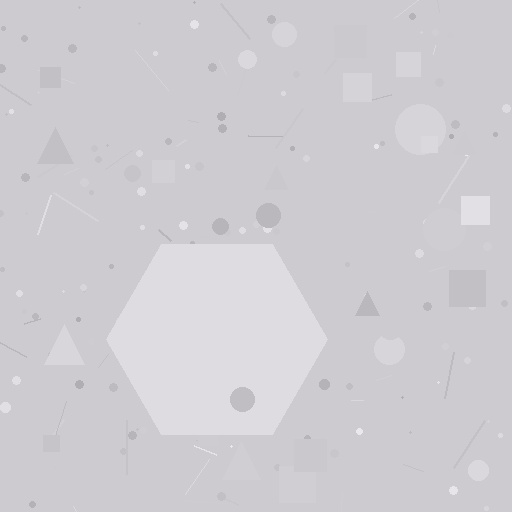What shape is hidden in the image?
A hexagon is hidden in the image.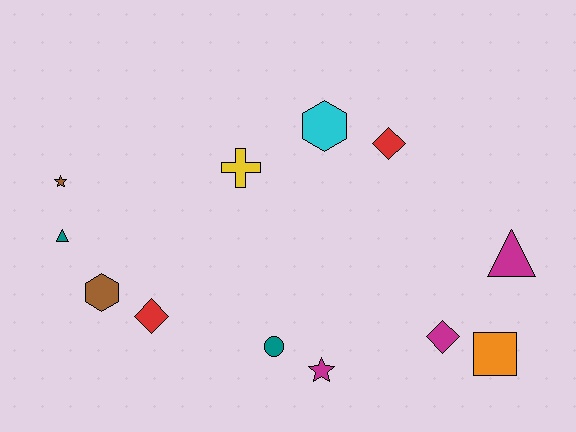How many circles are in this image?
There is 1 circle.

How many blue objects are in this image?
There are no blue objects.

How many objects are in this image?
There are 12 objects.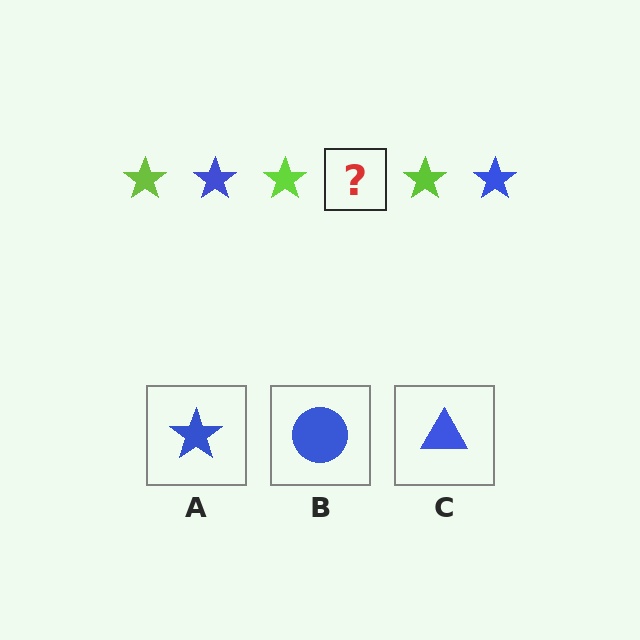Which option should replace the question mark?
Option A.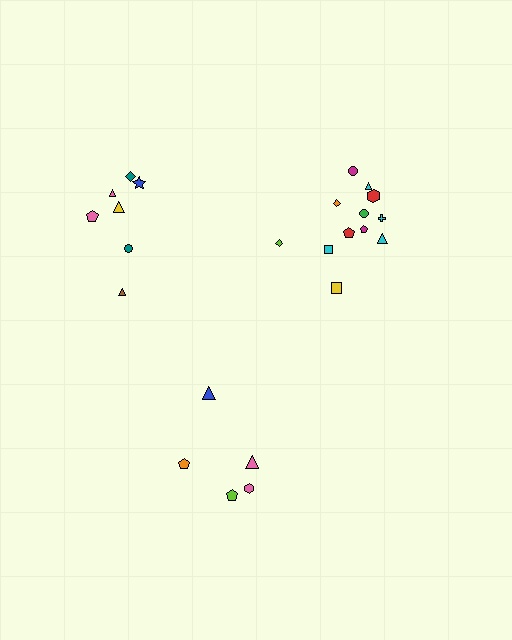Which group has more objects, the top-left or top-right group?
The top-right group.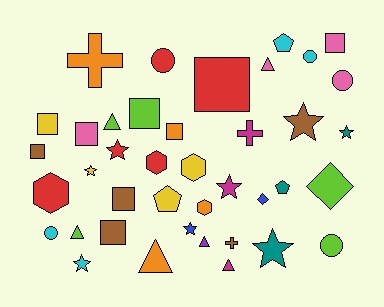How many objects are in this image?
There are 40 objects.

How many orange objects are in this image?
There are 4 orange objects.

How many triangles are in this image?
There are 6 triangles.